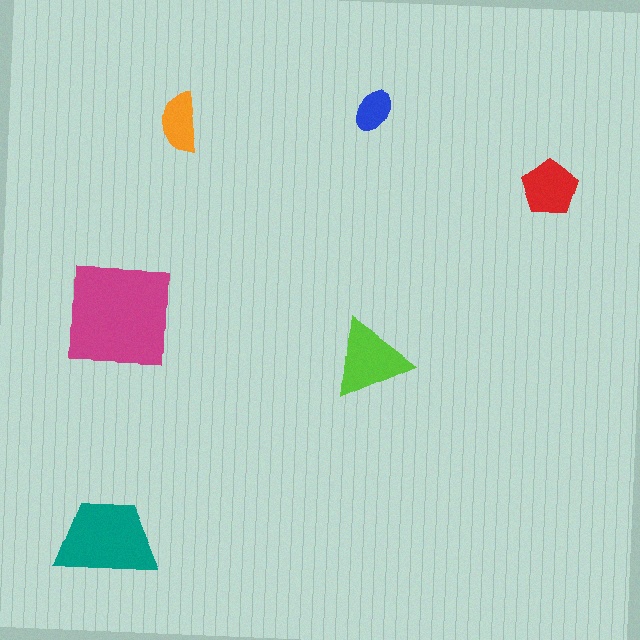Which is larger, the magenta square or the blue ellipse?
The magenta square.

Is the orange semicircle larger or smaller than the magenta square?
Smaller.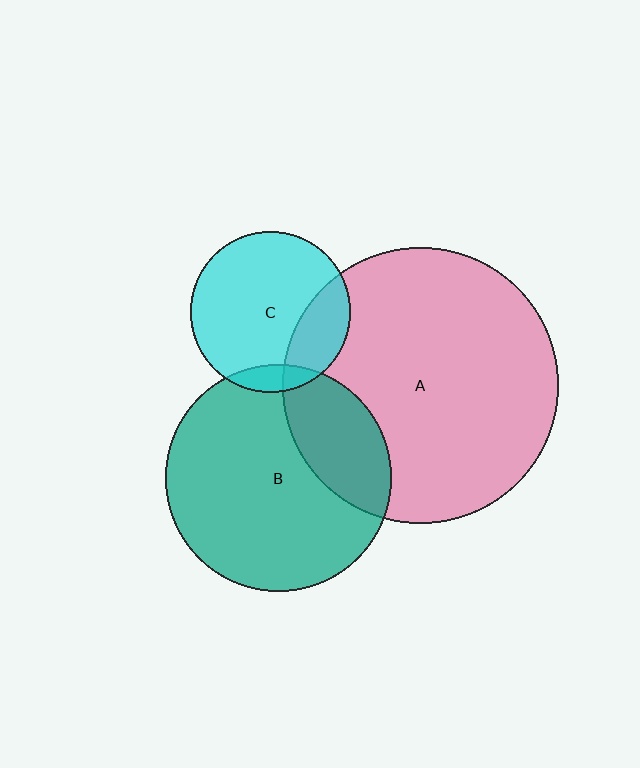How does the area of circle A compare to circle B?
Approximately 1.5 times.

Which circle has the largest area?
Circle A (pink).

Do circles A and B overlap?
Yes.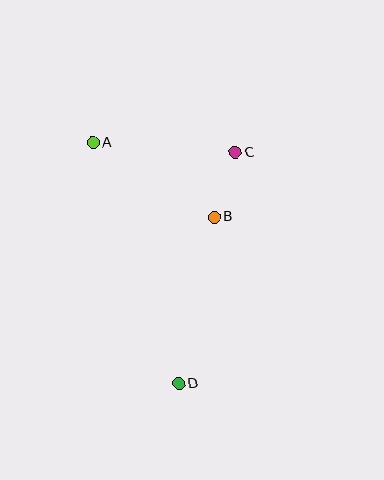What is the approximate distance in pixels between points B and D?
The distance between B and D is approximately 170 pixels.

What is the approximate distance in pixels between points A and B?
The distance between A and B is approximately 142 pixels.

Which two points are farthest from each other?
Points A and D are farthest from each other.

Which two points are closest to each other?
Points B and C are closest to each other.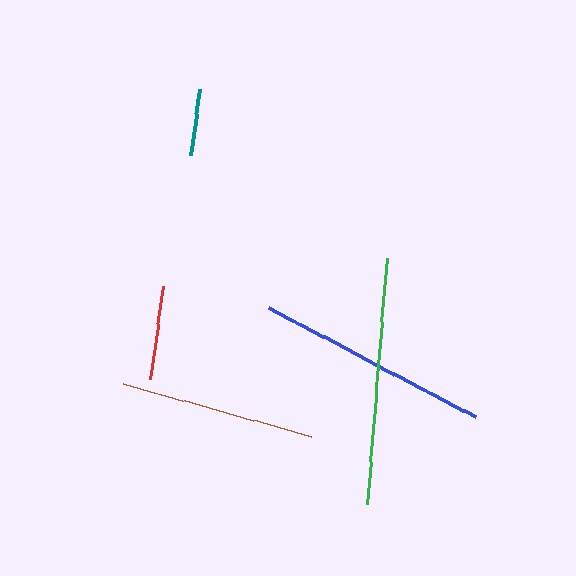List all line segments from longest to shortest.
From longest to shortest: green, blue, brown, red, teal.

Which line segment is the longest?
The green line is the longest at approximately 247 pixels.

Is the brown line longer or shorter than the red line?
The brown line is longer than the red line.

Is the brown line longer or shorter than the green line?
The green line is longer than the brown line.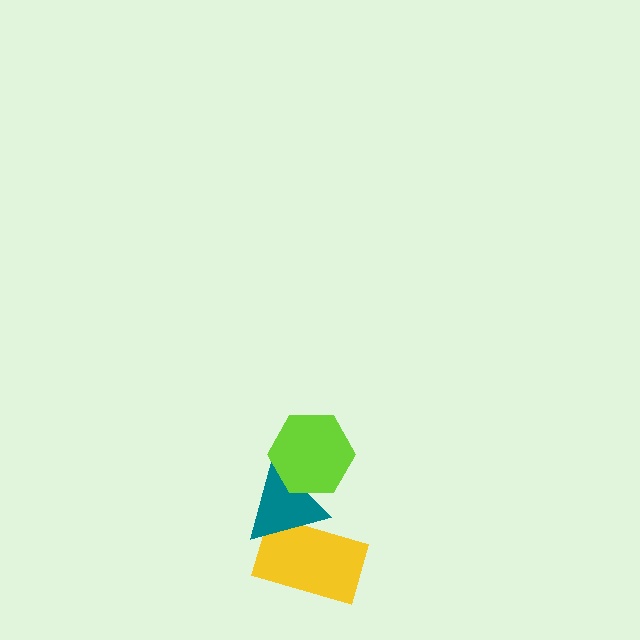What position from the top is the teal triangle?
The teal triangle is 2nd from the top.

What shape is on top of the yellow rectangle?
The teal triangle is on top of the yellow rectangle.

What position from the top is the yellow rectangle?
The yellow rectangle is 3rd from the top.